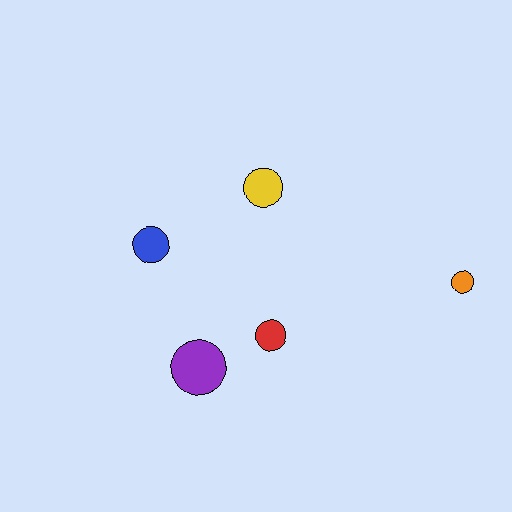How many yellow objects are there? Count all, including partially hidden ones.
There is 1 yellow object.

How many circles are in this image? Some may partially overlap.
There are 5 circles.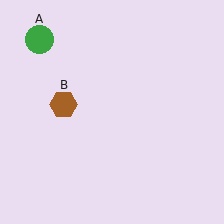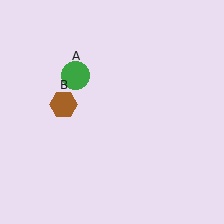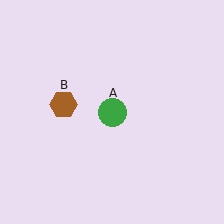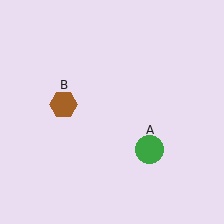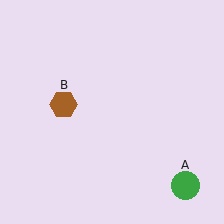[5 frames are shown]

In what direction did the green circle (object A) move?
The green circle (object A) moved down and to the right.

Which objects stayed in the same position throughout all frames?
Brown hexagon (object B) remained stationary.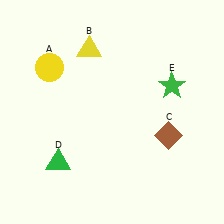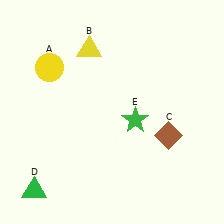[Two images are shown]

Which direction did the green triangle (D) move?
The green triangle (D) moved down.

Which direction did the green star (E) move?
The green star (E) moved left.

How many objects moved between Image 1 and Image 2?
2 objects moved between the two images.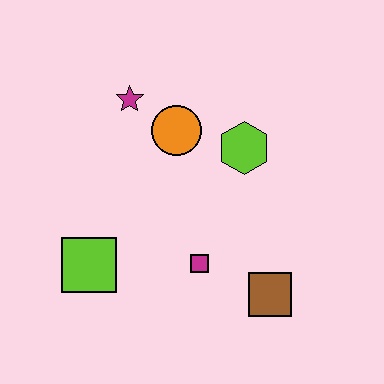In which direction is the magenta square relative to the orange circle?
The magenta square is below the orange circle.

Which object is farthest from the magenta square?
The magenta star is farthest from the magenta square.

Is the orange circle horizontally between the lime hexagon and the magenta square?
No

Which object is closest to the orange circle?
The magenta star is closest to the orange circle.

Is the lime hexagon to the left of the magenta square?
No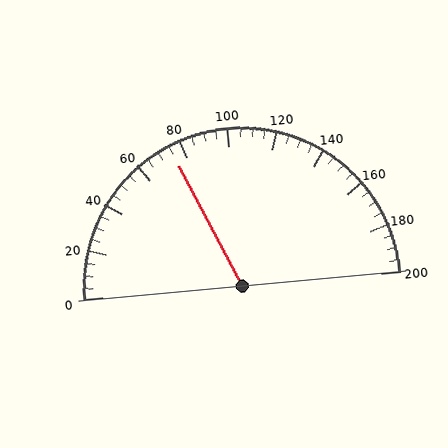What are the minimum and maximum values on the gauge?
The gauge ranges from 0 to 200.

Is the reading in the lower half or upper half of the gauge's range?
The reading is in the lower half of the range (0 to 200).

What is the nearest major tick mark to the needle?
The nearest major tick mark is 80.